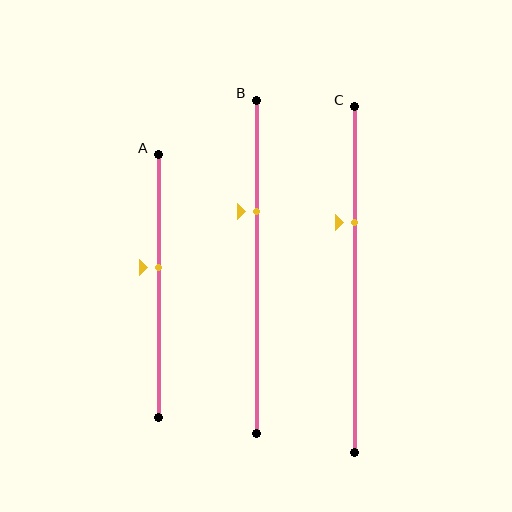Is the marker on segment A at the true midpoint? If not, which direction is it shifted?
No, the marker on segment A is shifted upward by about 7% of the segment length.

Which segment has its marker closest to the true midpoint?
Segment A has its marker closest to the true midpoint.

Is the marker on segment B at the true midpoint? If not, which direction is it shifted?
No, the marker on segment B is shifted upward by about 16% of the segment length.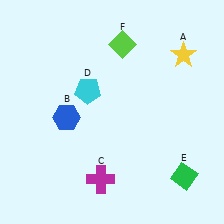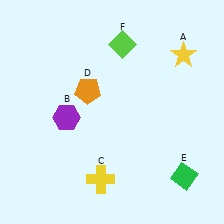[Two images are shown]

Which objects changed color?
B changed from blue to purple. C changed from magenta to yellow. D changed from cyan to orange.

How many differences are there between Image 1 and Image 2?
There are 3 differences between the two images.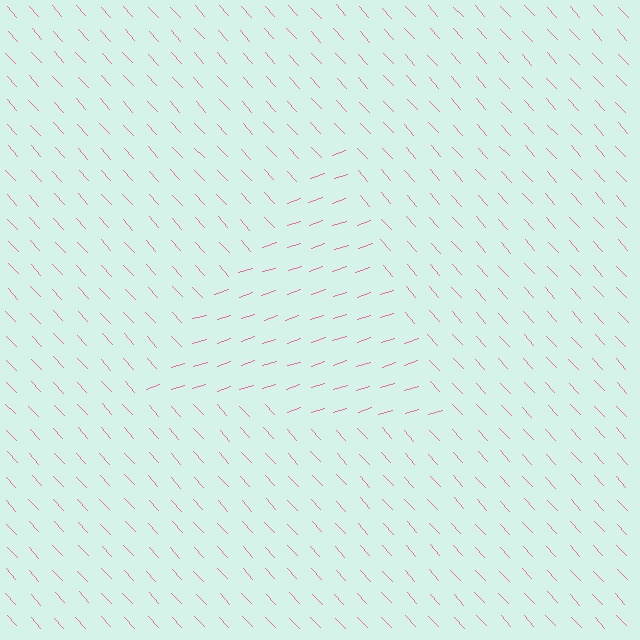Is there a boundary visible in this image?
Yes, there is a texture boundary formed by a change in line orientation.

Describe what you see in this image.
The image is filled with small pink line segments. A triangle region in the image has lines oriented differently from the surrounding lines, creating a visible texture boundary.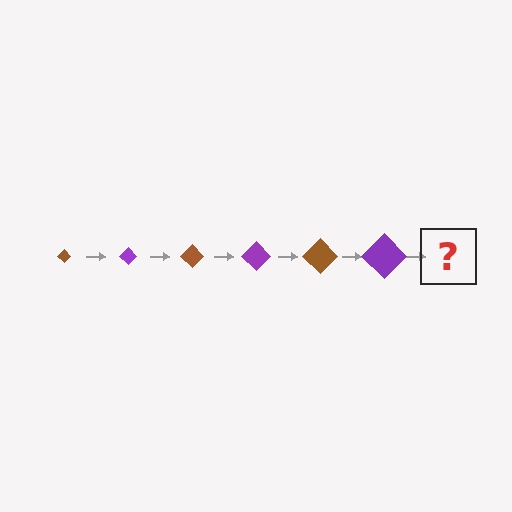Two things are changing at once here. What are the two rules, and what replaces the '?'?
The two rules are that the diamond grows larger each step and the color cycles through brown and purple. The '?' should be a brown diamond, larger than the previous one.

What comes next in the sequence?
The next element should be a brown diamond, larger than the previous one.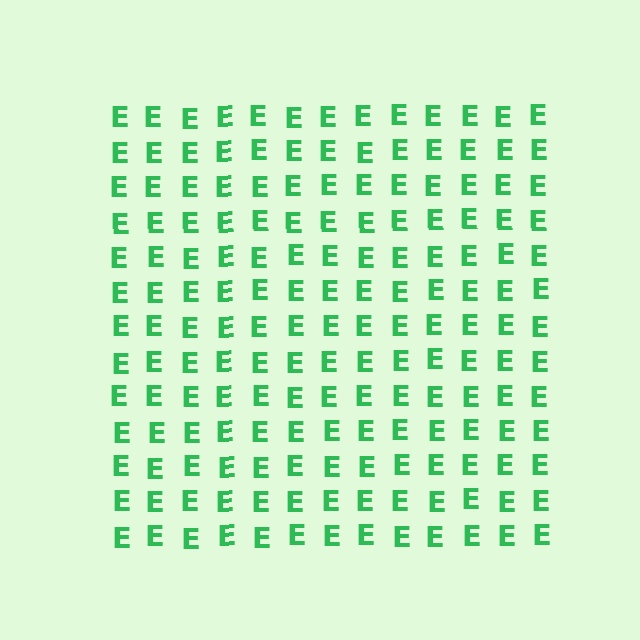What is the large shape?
The large shape is a square.